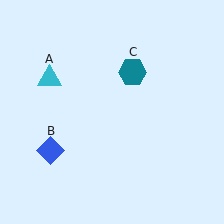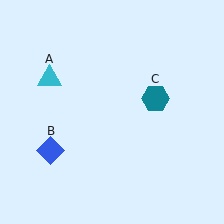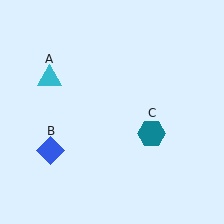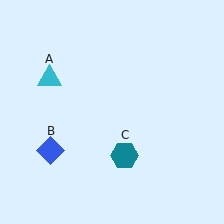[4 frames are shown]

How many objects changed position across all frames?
1 object changed position: teal hexagon (object C).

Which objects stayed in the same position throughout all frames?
Cyan triangle (object A) and blue diamond (object B) remained stationary.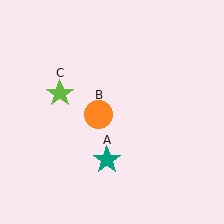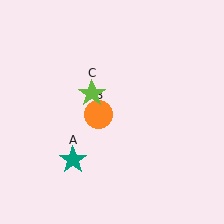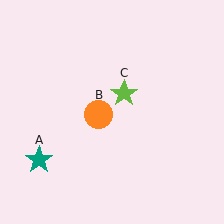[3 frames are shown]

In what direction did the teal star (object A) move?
The teal star (object A) moved left.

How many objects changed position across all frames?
2 objects changed position: teal star (object A), lime star (object C).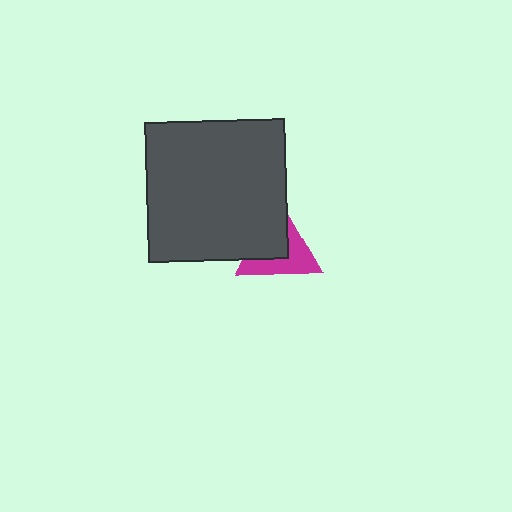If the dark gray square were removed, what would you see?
You would see the complete magenta triangle.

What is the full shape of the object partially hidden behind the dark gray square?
The partially hidden object is a magenta triangle.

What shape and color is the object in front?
The object in front is a dark gray square.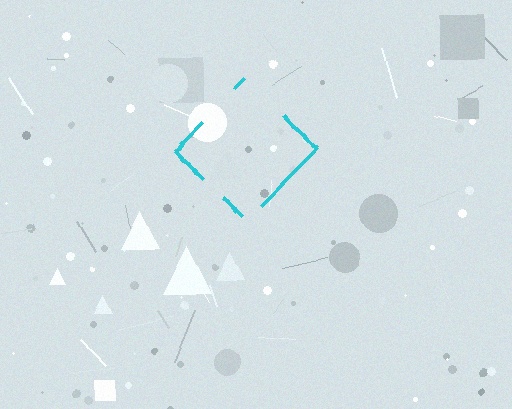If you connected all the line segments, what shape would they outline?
They would outline a diamond.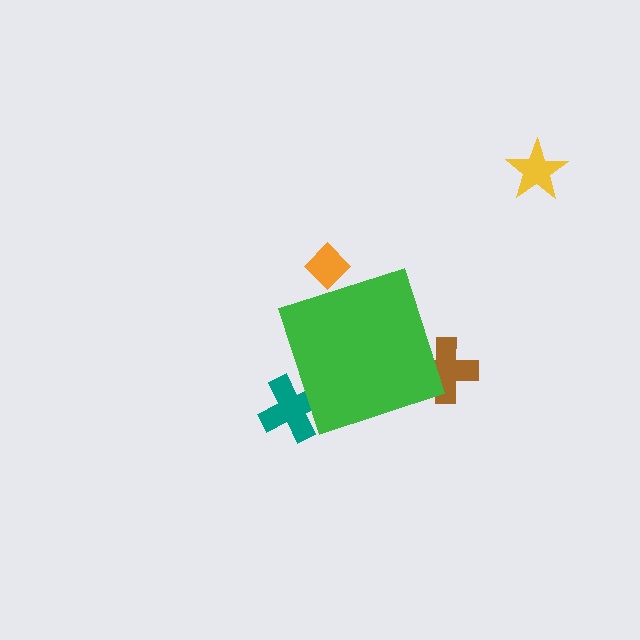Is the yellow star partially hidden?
No, the yellow star is fully visible.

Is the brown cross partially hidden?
Yes, the brown cross is partially hidden behind the green diamond.